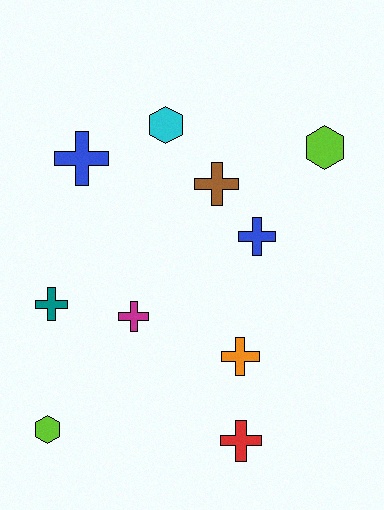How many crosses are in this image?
There are 7 crosses.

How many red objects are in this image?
There is 1 red object.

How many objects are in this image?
There are 10 objects.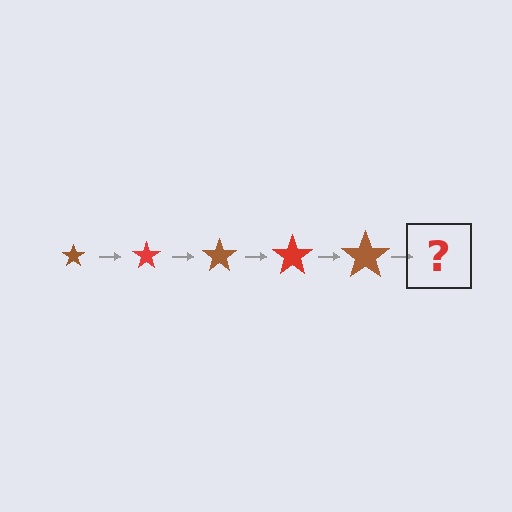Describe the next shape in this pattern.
It should be a red star, larger than the previous one.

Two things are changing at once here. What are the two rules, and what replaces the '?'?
The two rules are that the star grows larger each step and the color cycles through brown and red. The '?' should be a red star, larger than the previous one.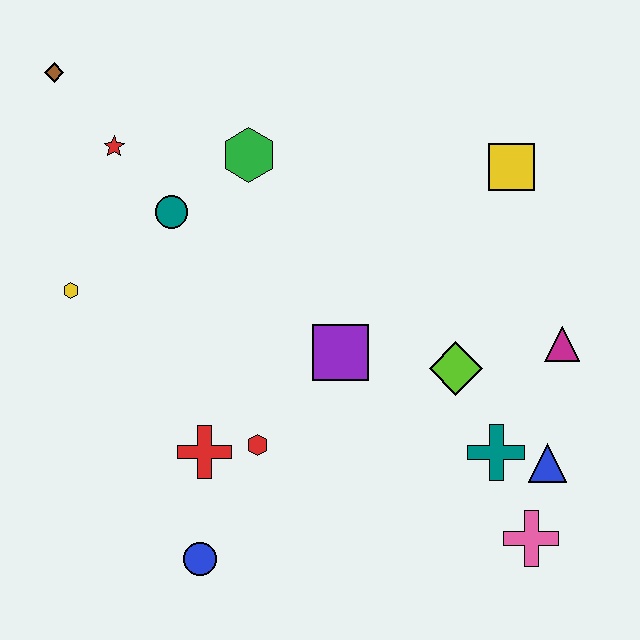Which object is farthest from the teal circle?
The pink cross is farthest from the teal circle.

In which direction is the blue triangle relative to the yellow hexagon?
The blue triangle is to the right of the yellow hexagon.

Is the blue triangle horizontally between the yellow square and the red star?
No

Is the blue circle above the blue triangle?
No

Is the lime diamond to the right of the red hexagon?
Yes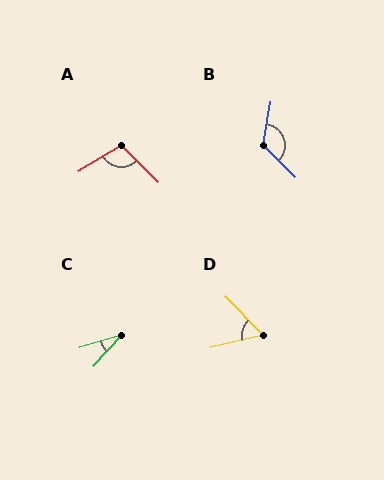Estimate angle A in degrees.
Approximately 104 degrees.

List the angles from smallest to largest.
C (31°), D (59°), A (104°), B (126°).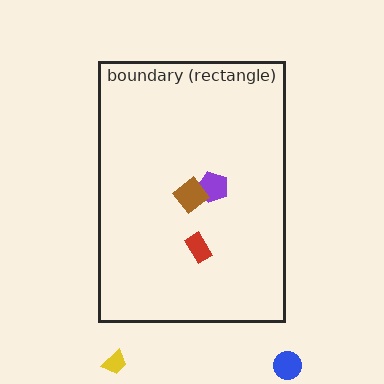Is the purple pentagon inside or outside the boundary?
Inside.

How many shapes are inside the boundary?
3 inside, 2 outside.